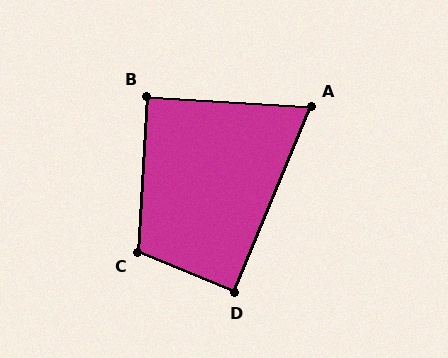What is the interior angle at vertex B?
Approximately 90 degrees (approximately right).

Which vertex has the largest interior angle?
C, at approximately 109 degrees.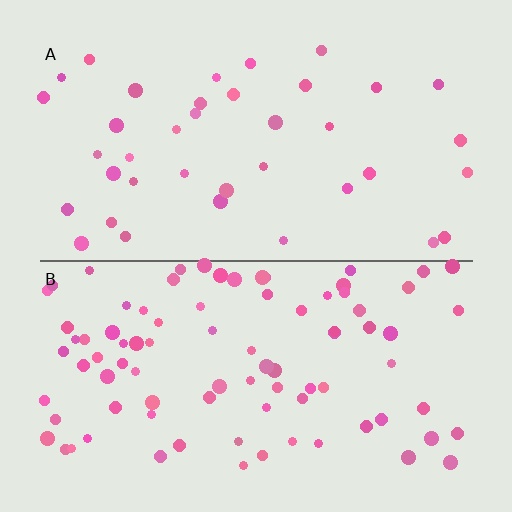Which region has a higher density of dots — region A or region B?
B (the bottom).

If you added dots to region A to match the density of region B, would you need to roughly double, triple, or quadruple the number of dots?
Approximately double.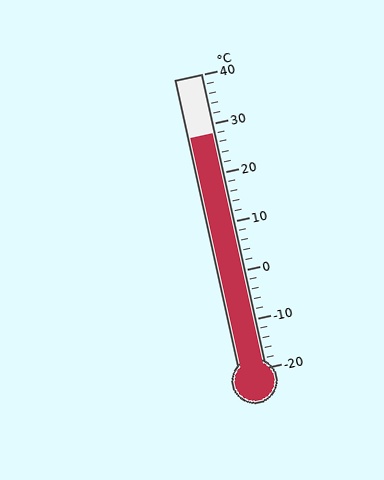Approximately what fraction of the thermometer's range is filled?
The thermometer is filled to approximately 80% of its range.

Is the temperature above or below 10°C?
The temperature is above 10°C.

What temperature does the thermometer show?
The thermometer shows approximately 28°C.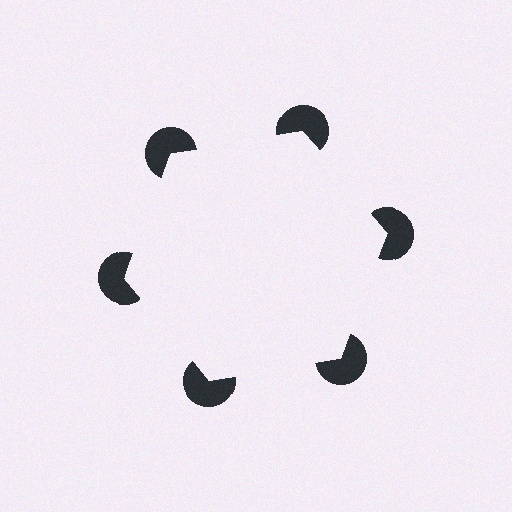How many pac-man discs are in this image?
There are 6 — one at each vertex of the illusory hexagon.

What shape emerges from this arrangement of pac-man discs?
An illusory hexagon — its edges are inferred from the aligned wedge cuts in the pac-man discs, not physically drawn.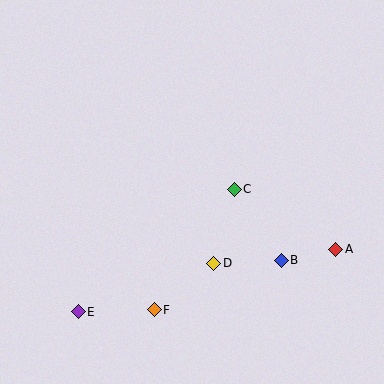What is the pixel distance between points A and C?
The distance between A and C is 118 pixels.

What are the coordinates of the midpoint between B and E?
The midpoint between B and E is at (180, 286).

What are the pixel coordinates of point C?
Point C is at (234, 189).